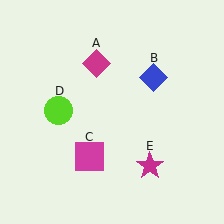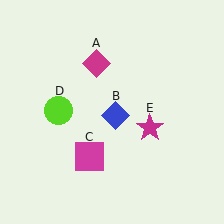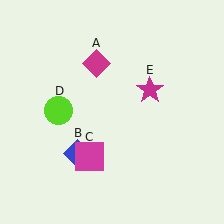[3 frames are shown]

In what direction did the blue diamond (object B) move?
The blue diamond (object B) moved down and to the left.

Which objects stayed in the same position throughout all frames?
Magenta diamond (object A) and magenta square (object C) and lime circle (object D) remained stationary.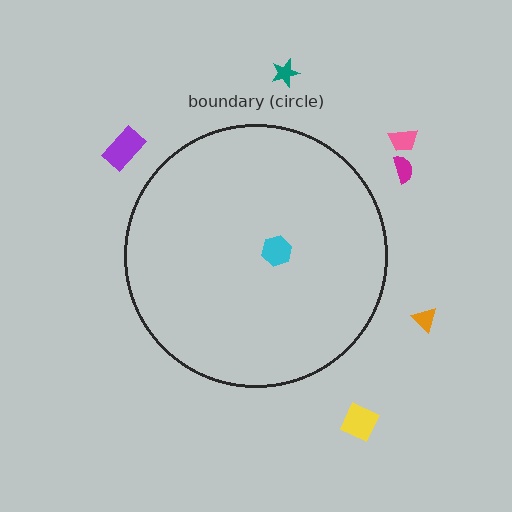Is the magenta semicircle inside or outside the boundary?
Outside.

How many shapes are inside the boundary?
1 inside, 6 outside.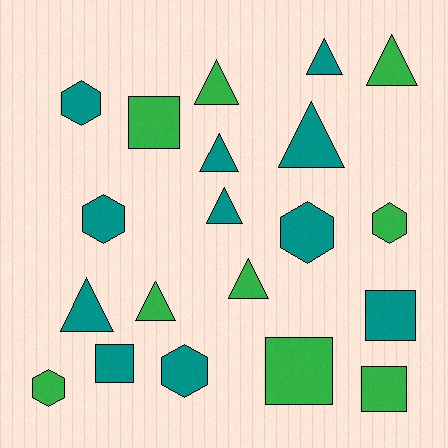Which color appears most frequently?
Teal, with 11 objects.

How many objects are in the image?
There are 20 objects.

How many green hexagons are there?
There are 2 green hexagons.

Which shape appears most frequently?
Triangle, with 9 objects.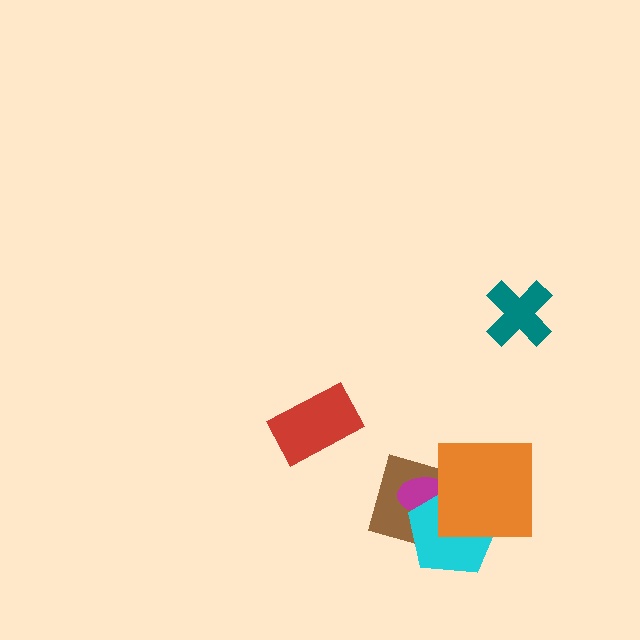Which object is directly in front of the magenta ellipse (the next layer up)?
The cyan pentagon is directly in front of the magenta ellipse.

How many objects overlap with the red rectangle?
0 objects overlap with the red rectangle.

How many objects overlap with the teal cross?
0 objects overlap with the teal cross.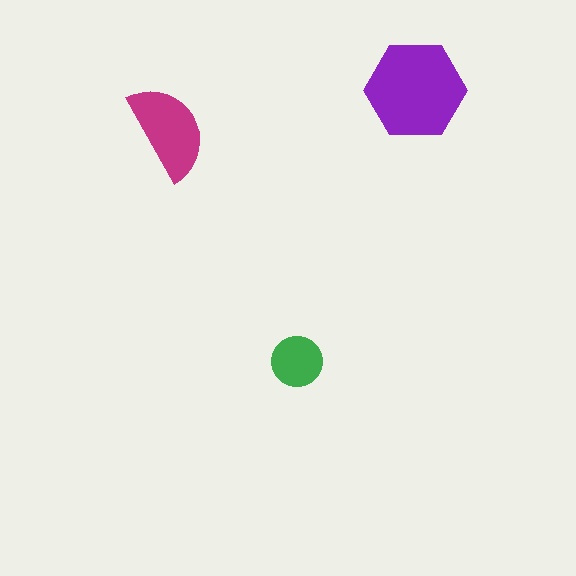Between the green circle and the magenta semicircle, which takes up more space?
The magenta semicircle.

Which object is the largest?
The purple hexagon.